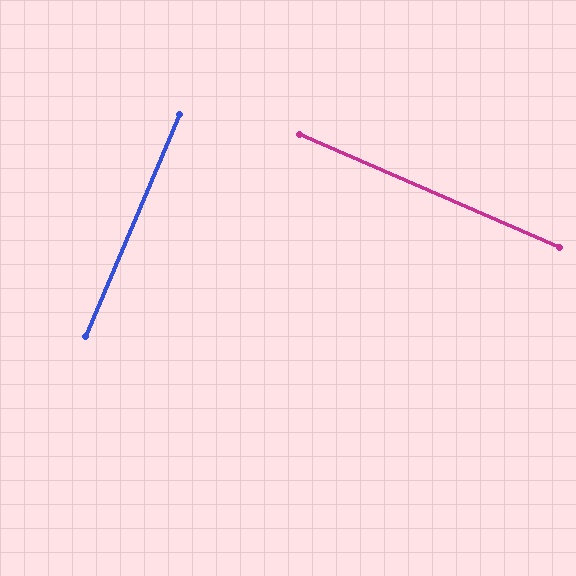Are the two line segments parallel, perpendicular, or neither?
Perpendicular — they meet at approximately 90°.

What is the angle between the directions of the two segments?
Approximately 90 degrees.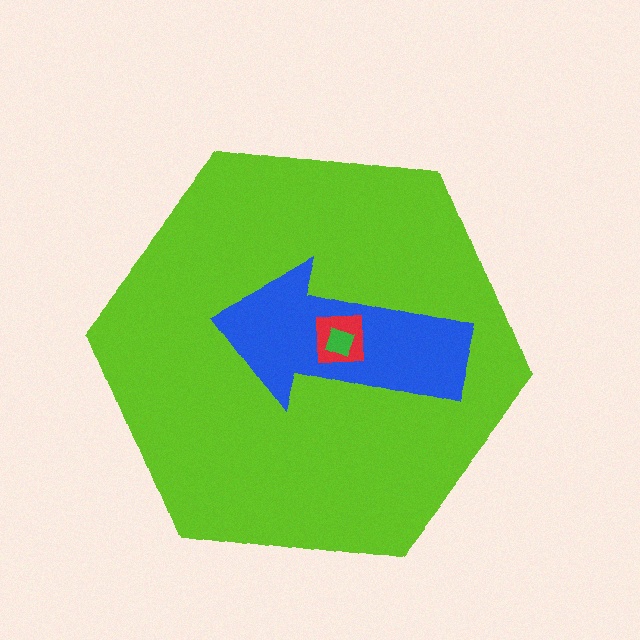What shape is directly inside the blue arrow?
The red square.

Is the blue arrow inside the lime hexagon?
Yes.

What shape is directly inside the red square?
The green diamond.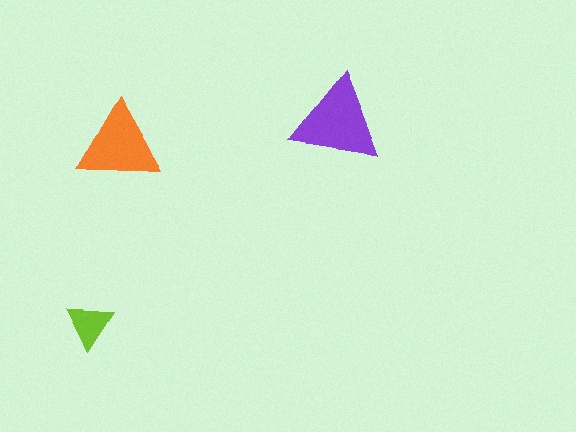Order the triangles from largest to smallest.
the purple one, the orange one, the lime one.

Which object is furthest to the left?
The lime triangle is leftmost.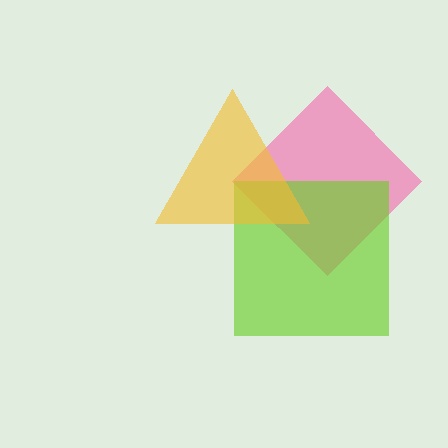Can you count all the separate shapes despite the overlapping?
Yes, there are 3 separate shapes.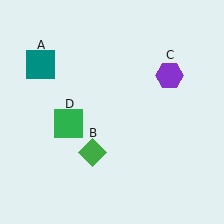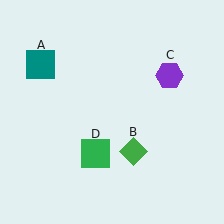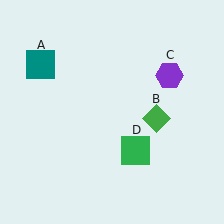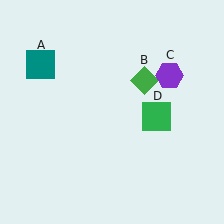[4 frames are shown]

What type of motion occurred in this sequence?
The green diamond (object B), green square (object D) rotated counterclockwise around the center of the scene.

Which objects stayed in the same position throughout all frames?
Teal square (object A) and purple hexagon (object C) remained stationary.